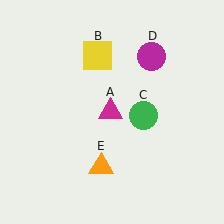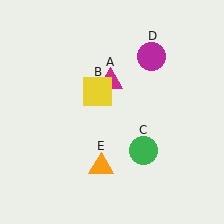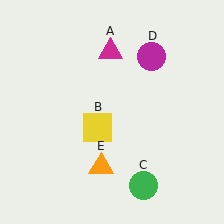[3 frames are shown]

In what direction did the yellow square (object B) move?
The yellow square (object B) moved down.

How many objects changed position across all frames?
3 objects changed position: magenta triangle (object A), yellow square (object B), green circle (object C).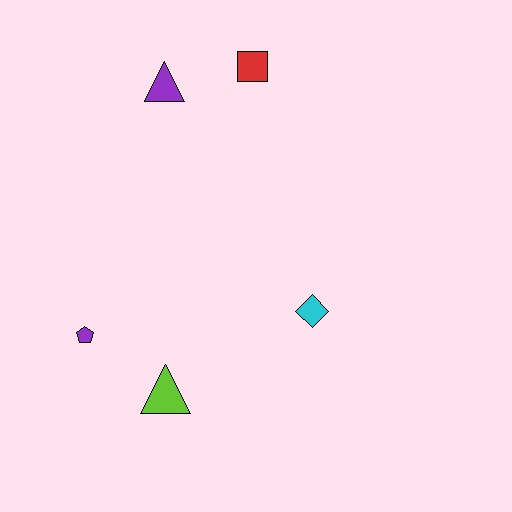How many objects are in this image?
There are 5 objects.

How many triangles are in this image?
There are 2 triangles.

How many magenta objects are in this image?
There are no magenta objects.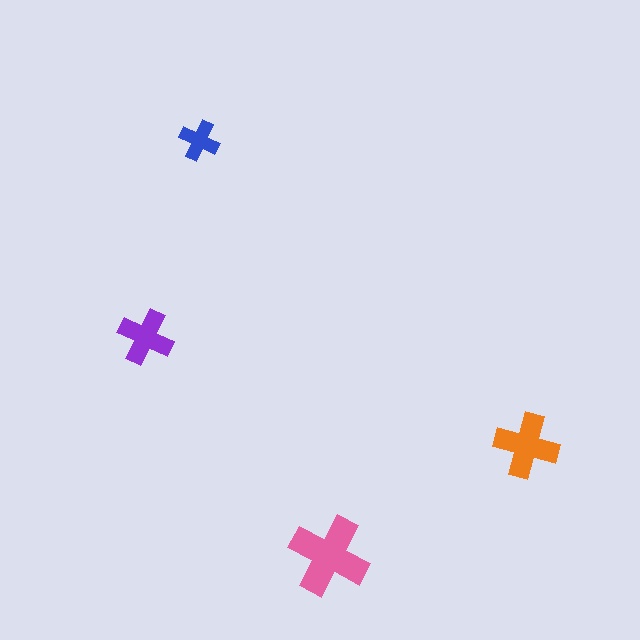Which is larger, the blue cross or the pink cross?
The pink one.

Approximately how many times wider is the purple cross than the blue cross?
About 1.5 times wider.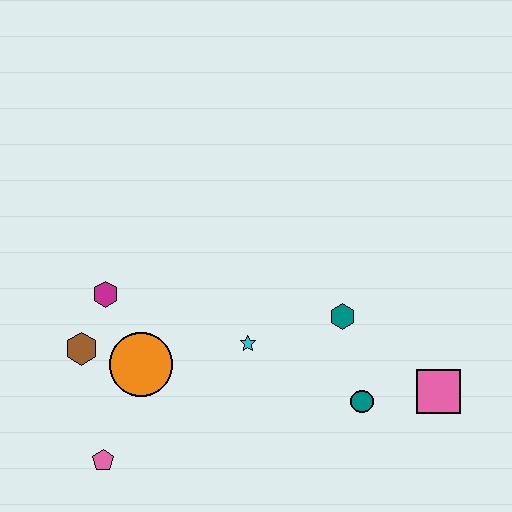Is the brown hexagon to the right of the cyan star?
No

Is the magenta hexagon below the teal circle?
No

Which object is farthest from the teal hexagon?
The pink pentagon is farthest from the teal hexagon.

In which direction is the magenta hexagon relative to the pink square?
The magenta hexagon is to the left of the pink square.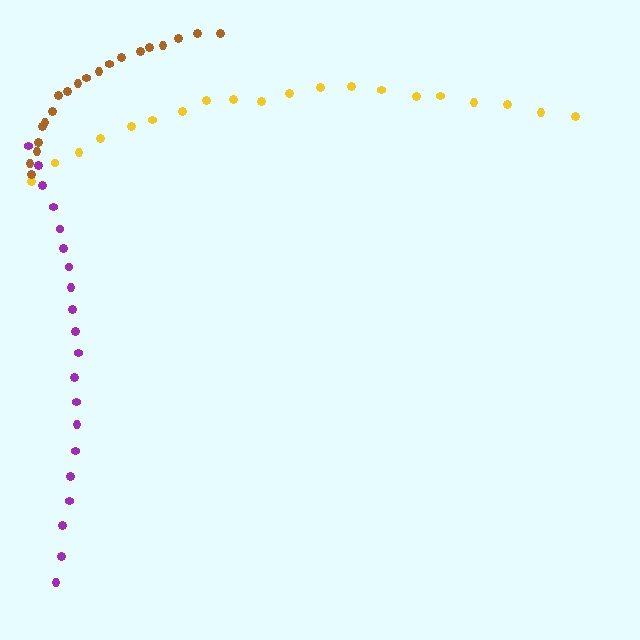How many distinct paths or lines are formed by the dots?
There are 3 distinct paths.